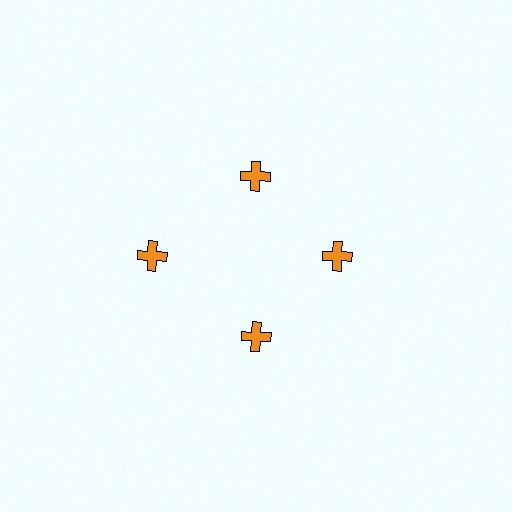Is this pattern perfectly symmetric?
No. The 4 orange crosses are arranged in a ring, but one element near the 9 o'clock position is pushed outward from the center, breaking the 4-fold rotational symmetry.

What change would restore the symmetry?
The symmetry would be restored by moving it inward, back onto the ring so that all 4 crosses sit at equal angles and equal distance from the center.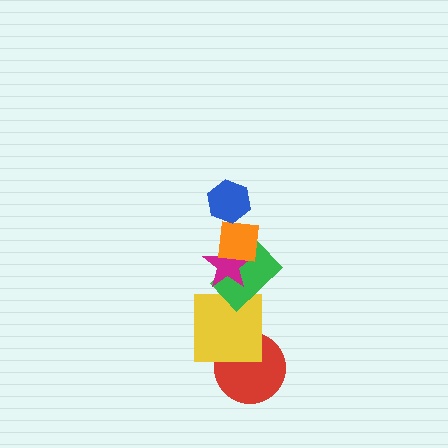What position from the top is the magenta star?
The magenta star is 3rd from the top.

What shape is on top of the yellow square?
The green rectangle is on top of the yellow square.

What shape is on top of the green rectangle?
The magenta star is on top of the green rectangle.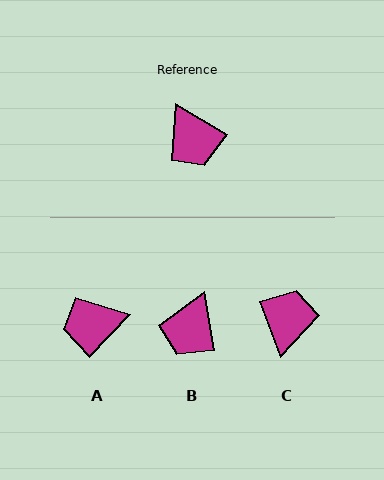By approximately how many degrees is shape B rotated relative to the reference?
Approximately 49 degrees clockwise.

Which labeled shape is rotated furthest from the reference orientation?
C, about 142 degrees away.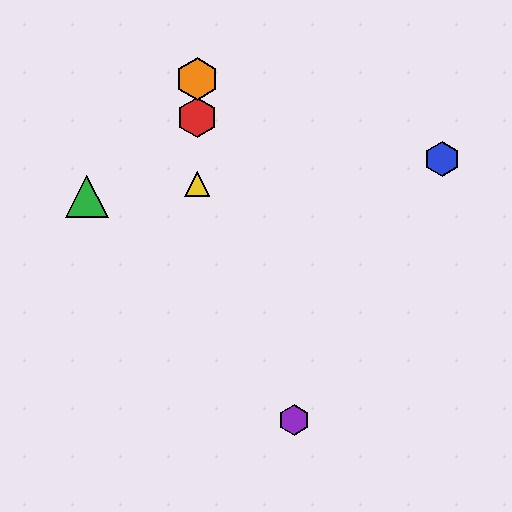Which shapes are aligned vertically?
The red hexagon, the yellow triangle, the orange hexagon are aligned vertically.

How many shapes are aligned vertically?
3 shapes (the red hexagon, the yellow triangle, the orange hexagon) are aligned vertically.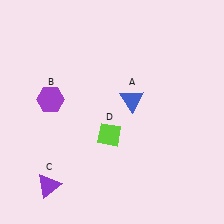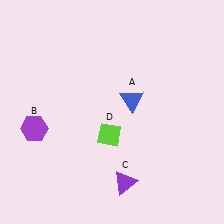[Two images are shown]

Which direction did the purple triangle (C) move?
The purple triangle (C) moved right.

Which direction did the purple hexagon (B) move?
The purple hexagon (B) moved down.